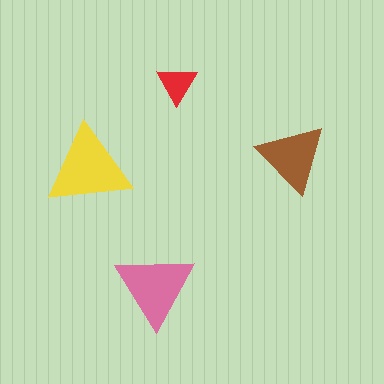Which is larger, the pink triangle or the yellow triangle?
The yellow one.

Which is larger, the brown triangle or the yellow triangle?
The yellow one.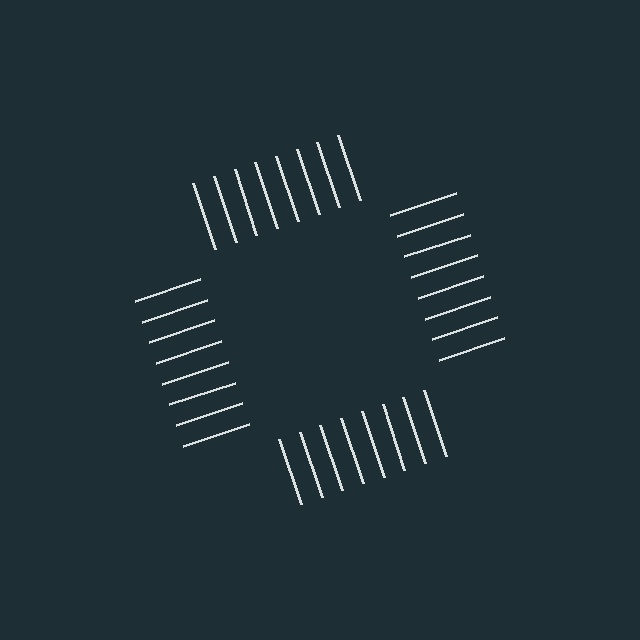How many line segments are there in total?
32 — 8 along each of the 4 edges.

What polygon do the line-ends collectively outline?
An illusory square — the line segments terminate on its edges but no continuous stroke is drawn.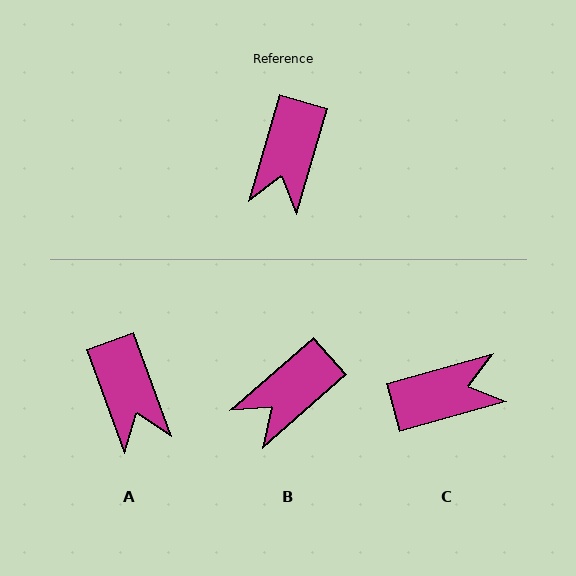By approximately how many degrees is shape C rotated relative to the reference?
Approximately 122 degrees counter-clockwise.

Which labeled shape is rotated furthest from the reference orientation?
C, about 122 degrees away.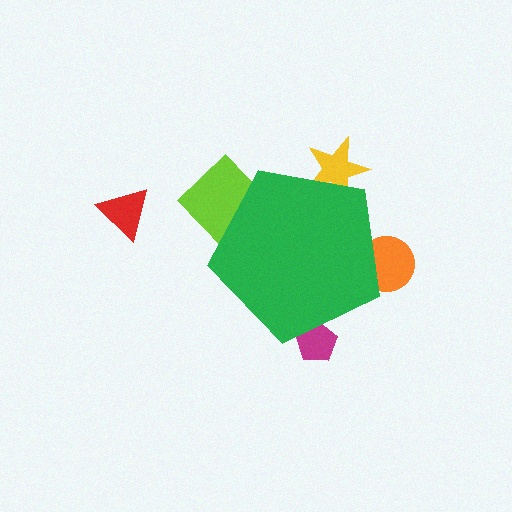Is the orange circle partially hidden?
Yes, the orange circle is partially hidden behind the green pentagon.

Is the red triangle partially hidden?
No, the red triangle is fully visible.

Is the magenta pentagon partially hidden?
Yes, the magenta pentagon is partially hidden behind the green pentagon.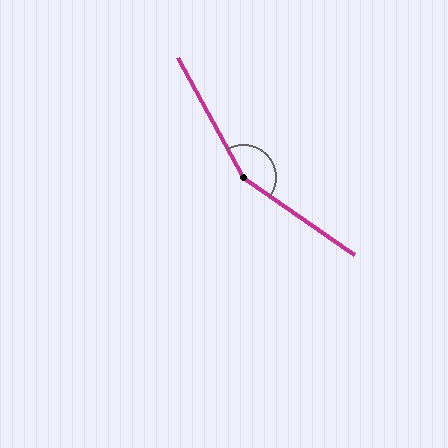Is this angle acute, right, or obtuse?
It is obtuse.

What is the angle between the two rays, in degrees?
Approximately 154 degrees.